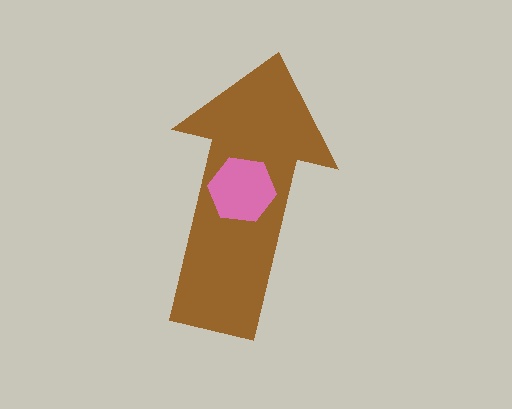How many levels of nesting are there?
2.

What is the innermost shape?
The pink hexagon.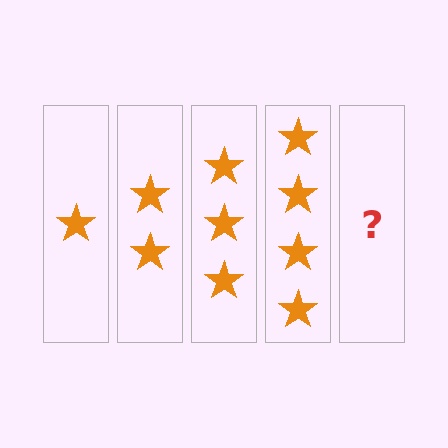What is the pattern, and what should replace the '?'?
The pattern is that each step adds one more star. The '?' should be 5 stars.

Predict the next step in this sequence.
The next step is 5 stars.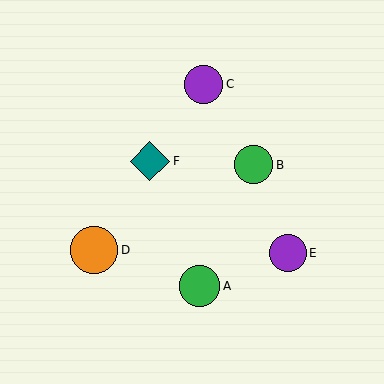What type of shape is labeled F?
Shape F is a teal diamond.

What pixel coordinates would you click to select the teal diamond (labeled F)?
Click at (150, 161) to select the teal diamond F.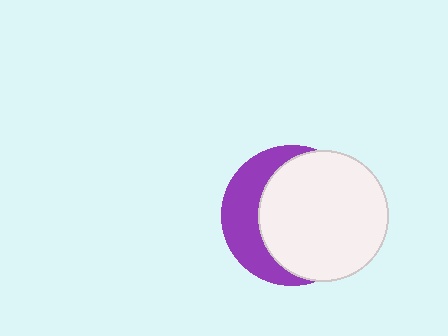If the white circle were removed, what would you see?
You would see the complete purple circle.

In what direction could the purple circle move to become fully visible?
The purple circle could move left. That would shift it out from behind the white circle entirely.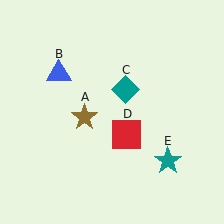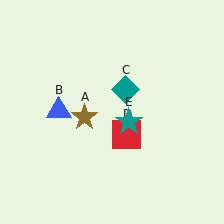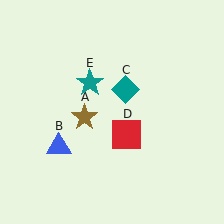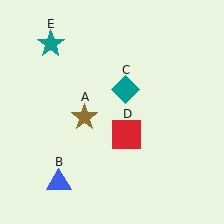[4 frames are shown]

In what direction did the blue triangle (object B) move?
The blue triangle (object B) moved down.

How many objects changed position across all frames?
2 objects changed position: blue triangle (object B), teal star (object E).